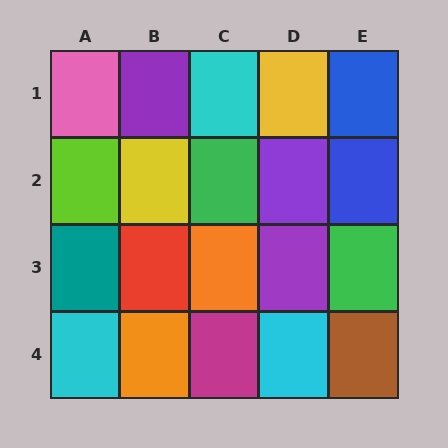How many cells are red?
1 cell is red.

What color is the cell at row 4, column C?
Magenta.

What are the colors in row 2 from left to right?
Lime, yellow, green, purple, blue.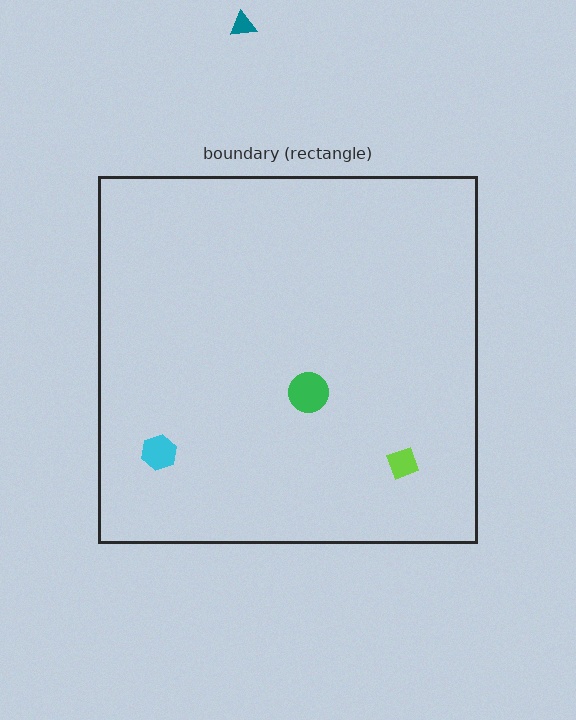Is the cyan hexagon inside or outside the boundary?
Inside.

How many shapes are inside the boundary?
3 inside, 1 outside.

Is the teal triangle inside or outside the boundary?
Outside.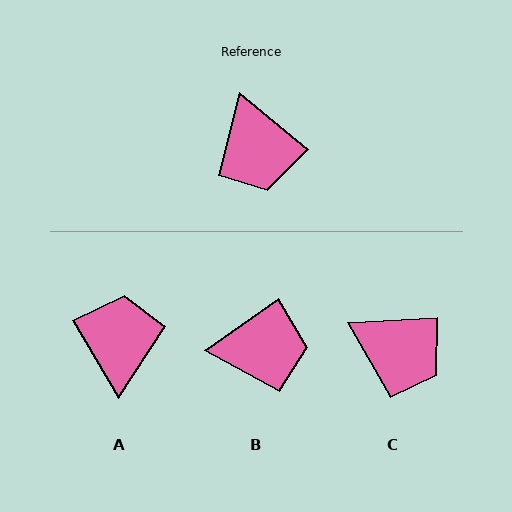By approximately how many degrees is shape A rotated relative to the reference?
Approximately 161 degrees counter-clockwise.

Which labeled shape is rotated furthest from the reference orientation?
A, about 161 degrees away.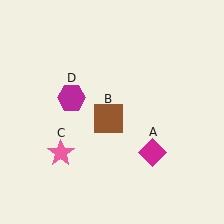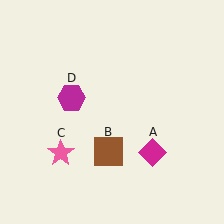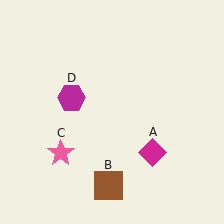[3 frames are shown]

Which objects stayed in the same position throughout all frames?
Magenta diamond (object A) and pink star (object C) and magenta hexagon (object D) remained stationary.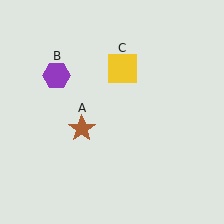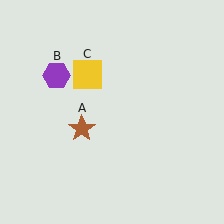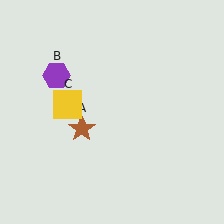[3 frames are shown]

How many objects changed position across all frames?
1 object changed position: yellow square (object C).